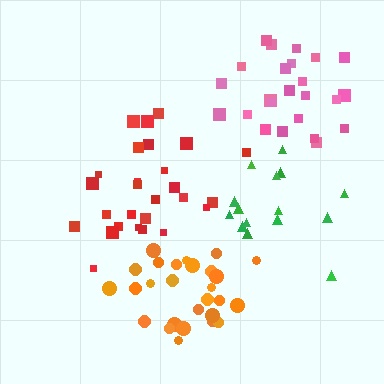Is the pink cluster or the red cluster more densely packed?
Red.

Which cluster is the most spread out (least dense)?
Green.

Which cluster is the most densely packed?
Orange.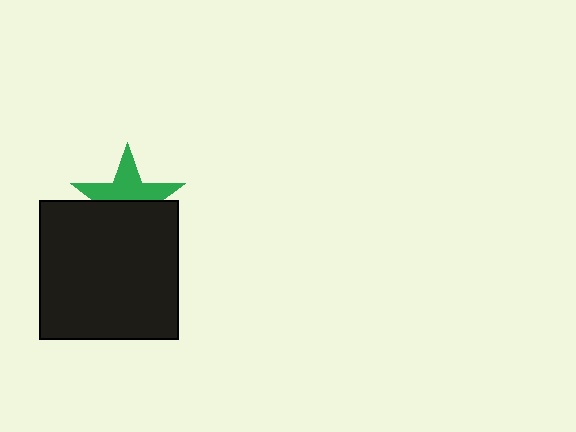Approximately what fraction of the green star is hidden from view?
Roughly 51% of the green star is hidden behind the black square.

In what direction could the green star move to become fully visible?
The green star could move up. That would shift it out from behind the black square entirely.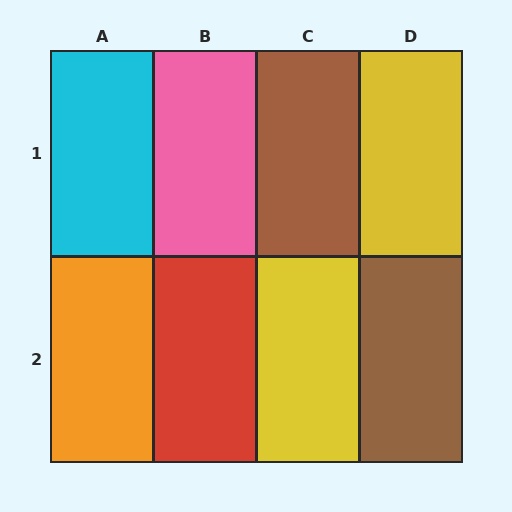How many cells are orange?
1 cell is orange.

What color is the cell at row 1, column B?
Pink.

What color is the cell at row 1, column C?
Brown.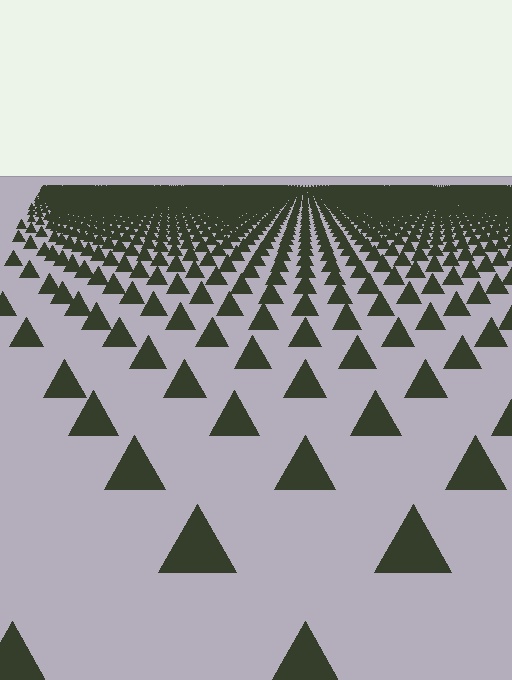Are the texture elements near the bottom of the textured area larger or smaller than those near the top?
Larger. Near the bottom, elements are closer to the viewer and appear at a bigger on-screen size.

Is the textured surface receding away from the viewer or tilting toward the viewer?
The surface is receding away from the viewer. Texture elements get smaller and denser toward the top.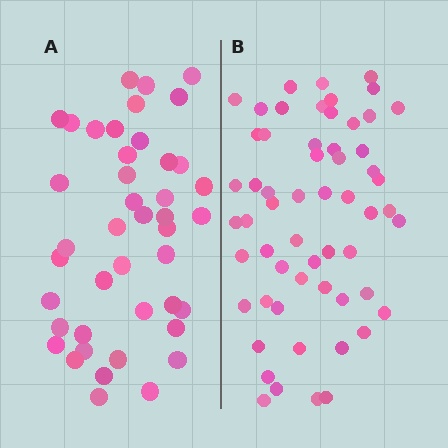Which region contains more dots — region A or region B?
Region B (the right region) has more dots.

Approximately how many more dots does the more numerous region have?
Region B has approximately 15 more dots than region A.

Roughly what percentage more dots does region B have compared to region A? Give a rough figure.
About 35% more.